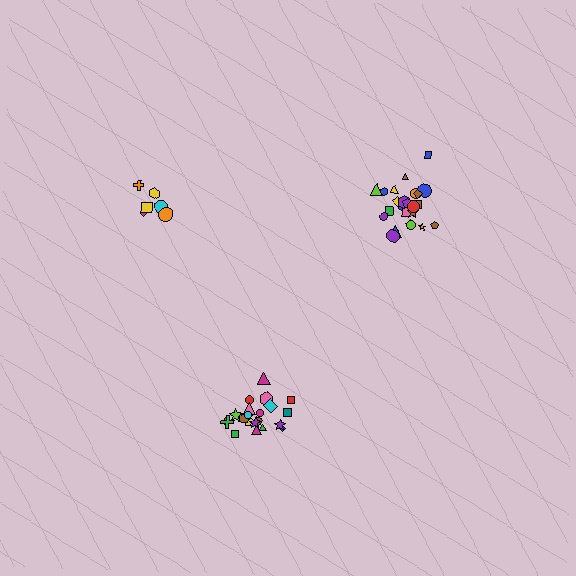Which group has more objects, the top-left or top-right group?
The top-right group.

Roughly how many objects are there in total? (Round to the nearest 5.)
Roughly 55 objects in total.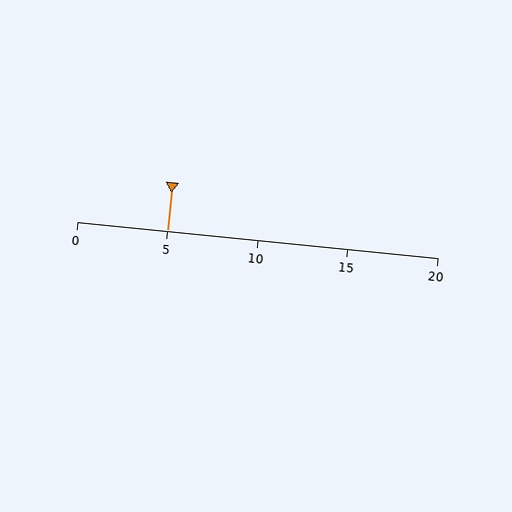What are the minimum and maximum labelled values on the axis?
The axis runs from 0 to 20.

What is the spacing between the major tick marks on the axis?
The major ticks are spaced 5 apart.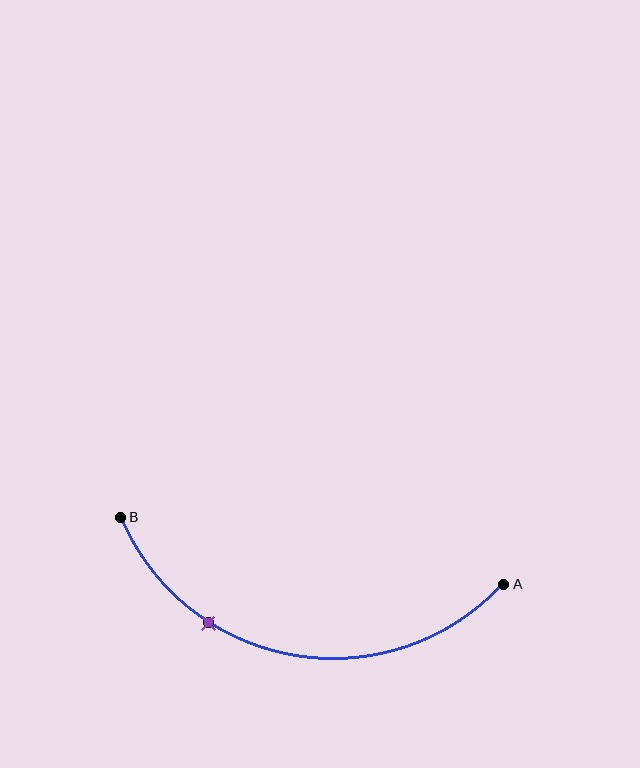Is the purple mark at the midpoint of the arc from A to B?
No. The purple mark lies on the arc but is closer to endpoint B. The arc midpoint would be at the point on the curve equidistant along the arc from both A and B.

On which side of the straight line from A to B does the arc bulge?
The arc bulges below the straight line connecting A and B.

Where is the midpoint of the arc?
The arc midpoint is the point on the curve farthest from the straight line joining A and B. It sits below that line.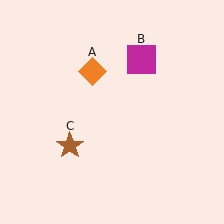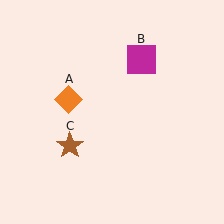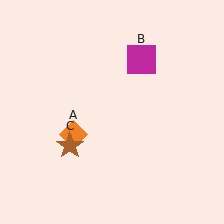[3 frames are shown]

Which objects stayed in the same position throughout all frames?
Magenta square (object B) and brown star (object C) remained stationary.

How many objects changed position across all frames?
1 object changed position: orange diamond (object A).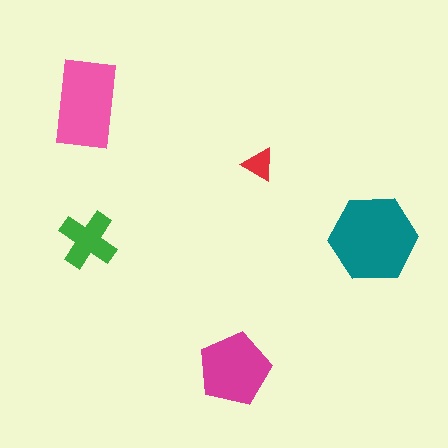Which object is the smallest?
The red triangle.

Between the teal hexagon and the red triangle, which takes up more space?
The teal hexagon.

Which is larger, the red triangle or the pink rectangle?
The pink rectangle.